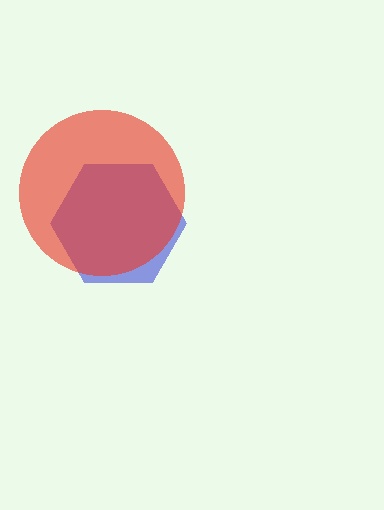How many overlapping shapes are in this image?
There are 2 overlapping shapes in the image.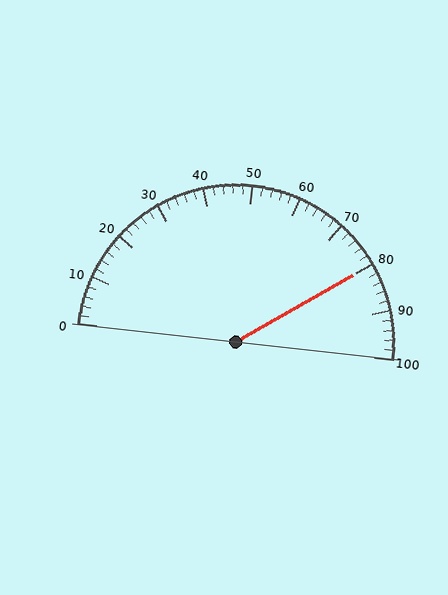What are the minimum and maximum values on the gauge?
The gauge ranges from 0 to 100.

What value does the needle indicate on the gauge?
The needle indicates approximately 80.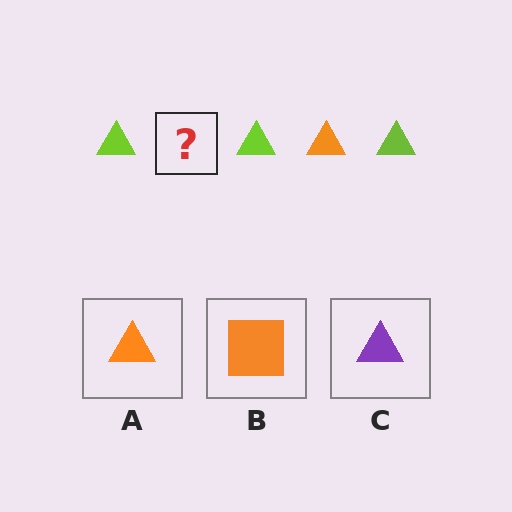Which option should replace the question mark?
Option A.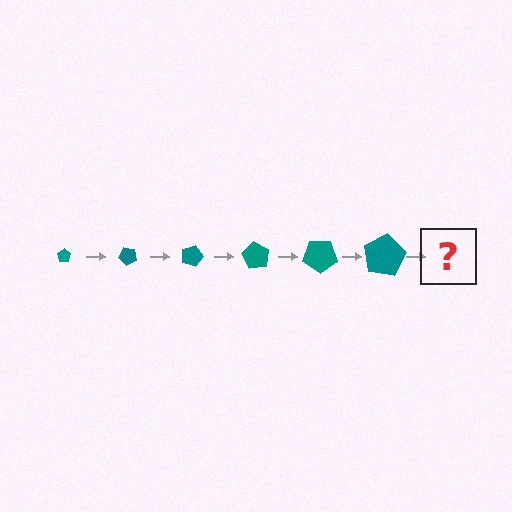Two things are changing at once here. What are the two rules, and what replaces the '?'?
The two rules are that the pentagon grows larger each step and it rotates 45 degrees each step. The '?' should be a pentagon, larger than the previous one and rotated 270 degrees from the start.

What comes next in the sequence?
The next element should be a pentagon, larger than the previous one and rotated 270 degrees from the start.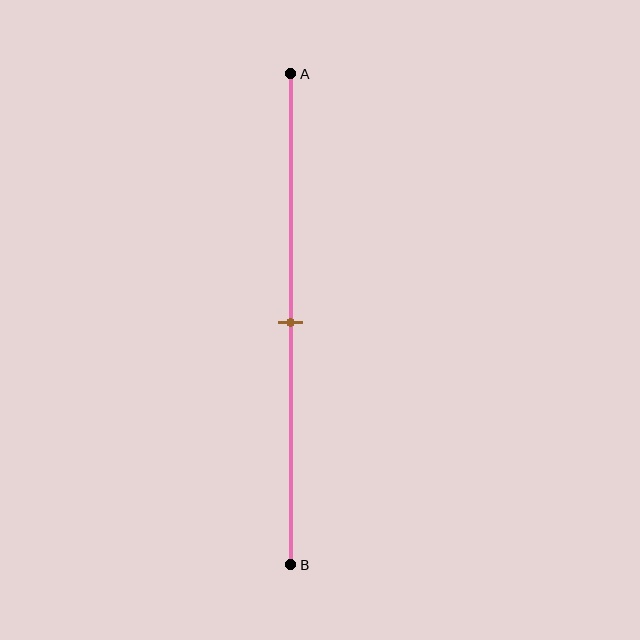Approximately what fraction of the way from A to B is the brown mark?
The brown mark is approximately 50% of the way from A to B.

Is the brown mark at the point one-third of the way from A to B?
No, the mark is at about 50% from A, not at the 33% one-third point.